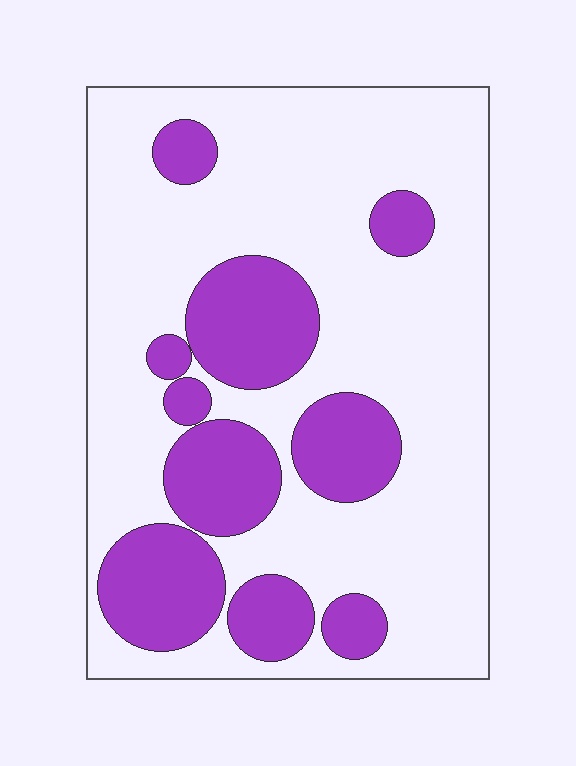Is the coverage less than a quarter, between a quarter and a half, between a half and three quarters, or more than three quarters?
Between a quarter and a half.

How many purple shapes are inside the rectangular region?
10.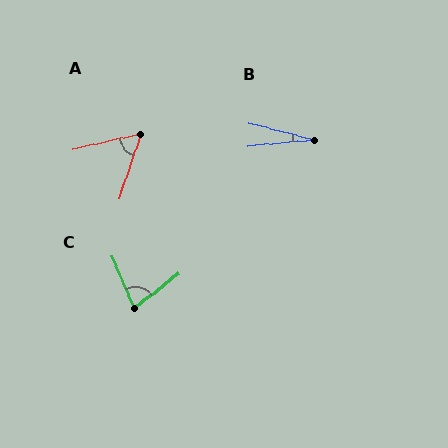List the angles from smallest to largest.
B (20°), A (58°), C (76°).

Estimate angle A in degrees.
Approximately 58 degrees.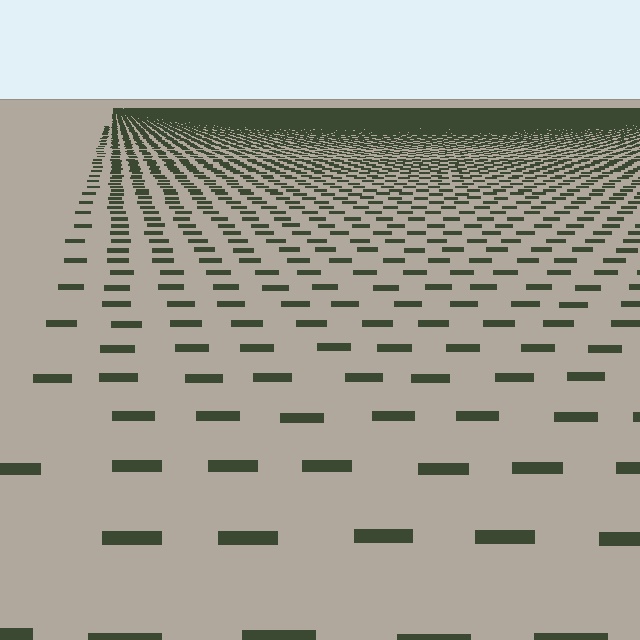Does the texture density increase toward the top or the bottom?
Density increases toward the top.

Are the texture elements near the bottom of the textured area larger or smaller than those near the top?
Larger. Near the bottom, elements are closer to the viewer and appear at a bigger on-screen size.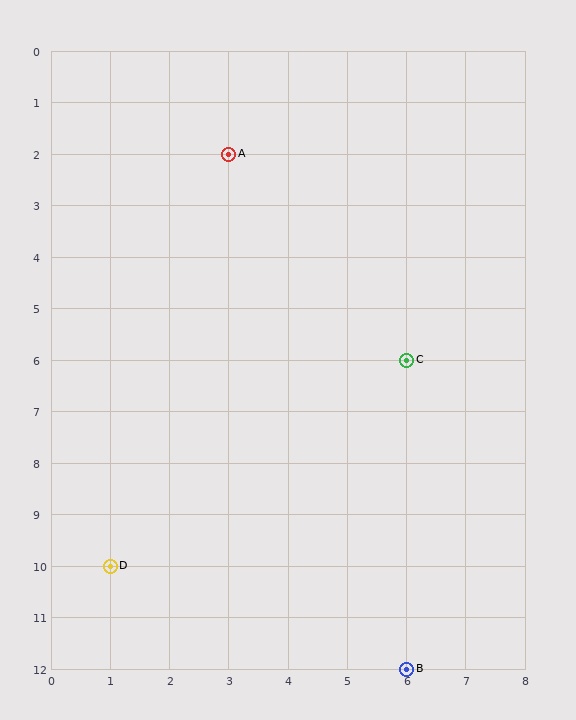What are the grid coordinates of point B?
Point B is at grid coordinates (6, 12).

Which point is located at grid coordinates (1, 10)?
Point D is at (1, 10).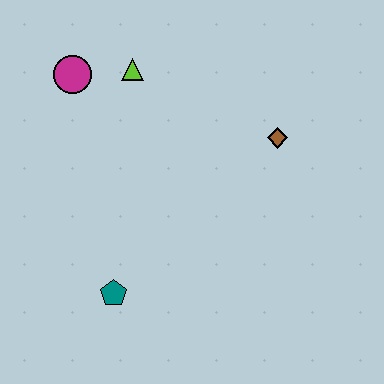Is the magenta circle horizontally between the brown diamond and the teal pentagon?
No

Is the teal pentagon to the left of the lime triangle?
Yes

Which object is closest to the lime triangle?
The magenta circle is closest to the lime triangle.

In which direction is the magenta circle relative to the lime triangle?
The magenta circle is to the left of the lime triangle.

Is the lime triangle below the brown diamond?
No